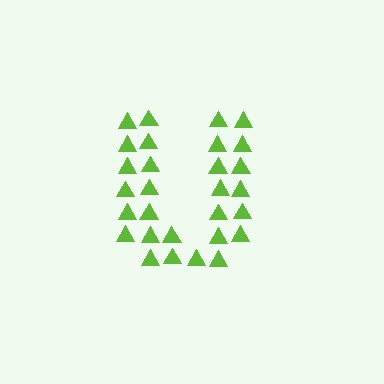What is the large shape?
The large shape is the letter U.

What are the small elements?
The small elements are triangles.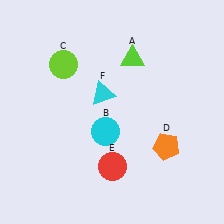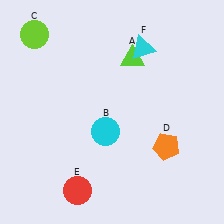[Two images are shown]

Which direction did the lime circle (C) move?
The lime circle (C) moved up.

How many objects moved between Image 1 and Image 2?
3 objects moved between the two images.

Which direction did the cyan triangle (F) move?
The cyan triangle (F) moved up.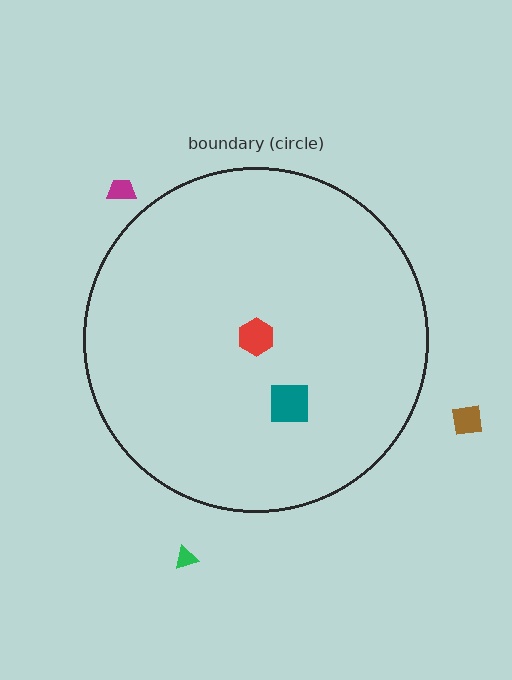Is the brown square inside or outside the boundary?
Outside.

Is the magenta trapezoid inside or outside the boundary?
Outside.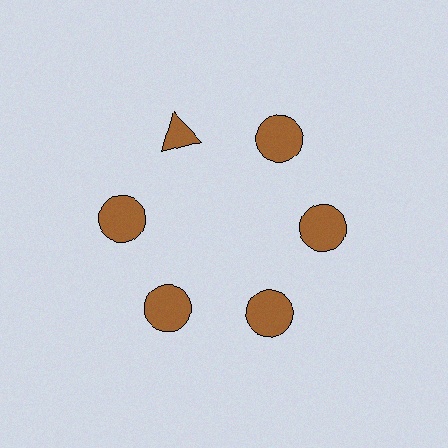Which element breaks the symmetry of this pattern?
The brown triangle at roughly the 11 o'clock position breaks the symmetry. All other shapes are brown circles.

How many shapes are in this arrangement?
There are 6 shapes arranged in a ring pattern.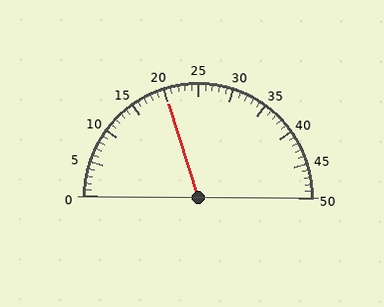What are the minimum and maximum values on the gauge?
The gauge ranges from 0 to 50.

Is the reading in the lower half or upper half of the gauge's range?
The reading is in the lower half of the range (0 to 50).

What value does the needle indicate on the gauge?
The needle indicates approximately 20.